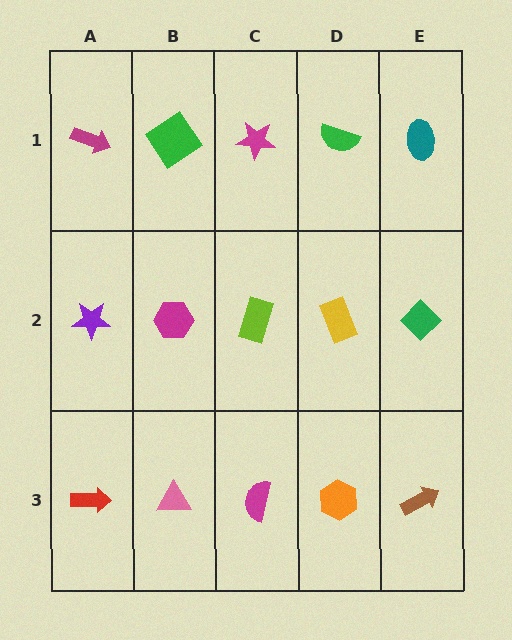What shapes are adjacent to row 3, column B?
A magenta hexagon (row 2, column B), a red arrow (row 3, column A), a magenta semicircle (row 3, column C).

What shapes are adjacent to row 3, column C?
A lime rectangle (row 2, column C), a pink triangle (row 3, column B), an orange hexagon (row 3, column D).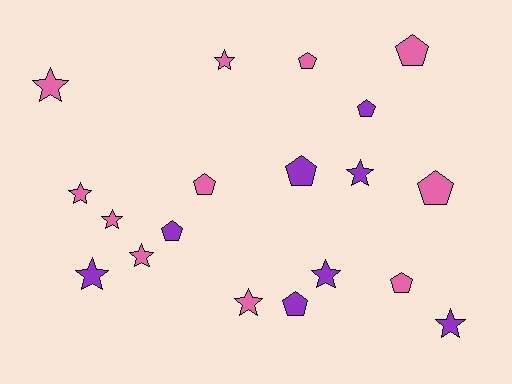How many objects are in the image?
There are 19 objects.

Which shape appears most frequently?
Star, with 10 objects.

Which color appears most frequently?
Pink, with 11 objects.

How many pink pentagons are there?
There are 5 pink pentagons.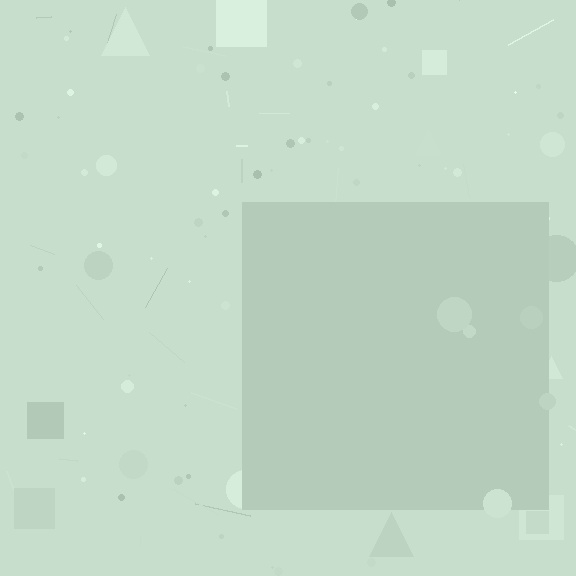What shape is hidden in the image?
A square is hidden in the image.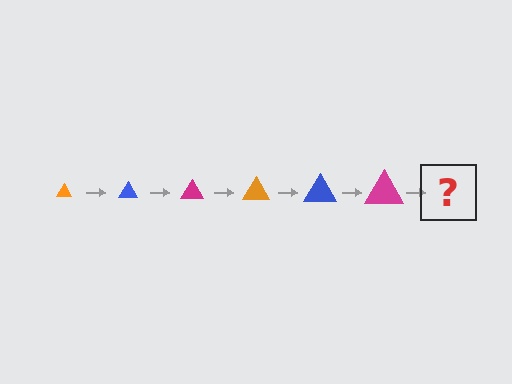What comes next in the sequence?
The next element should be an orange triangle, larger than the previous one.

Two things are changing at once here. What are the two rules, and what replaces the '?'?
The two rules are that the triangle grows larger each step and the color cycles through orange, blue, and magenta. The '?' should be an orange triangle, larger than the previous one.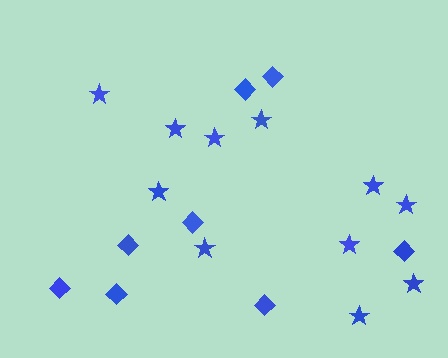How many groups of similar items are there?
There are 2 groups: one group of diamonds (8) and one group of stars (11).